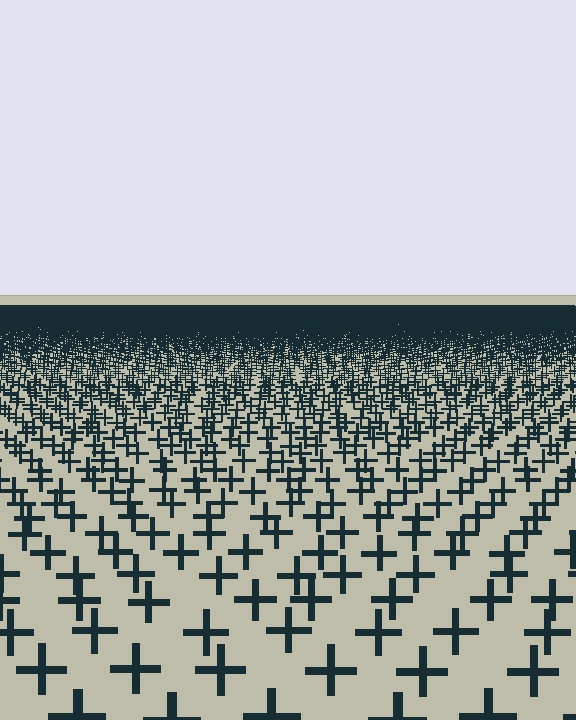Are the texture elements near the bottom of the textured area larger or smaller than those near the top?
Larger. Near the bottom, elements are closer to the viewer and appear at a bigger on-screen size.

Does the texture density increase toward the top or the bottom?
Density increases toward the top.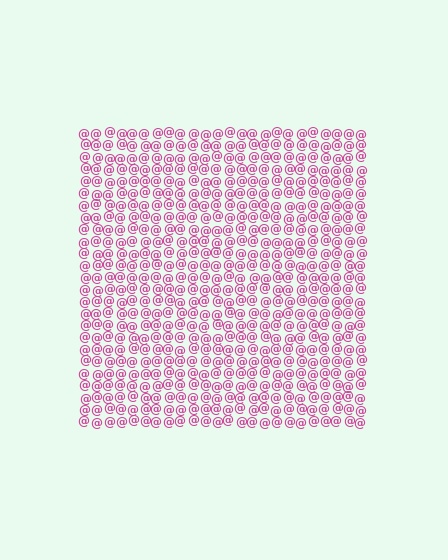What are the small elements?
The small elements are at signs.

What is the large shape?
The large shape is a square.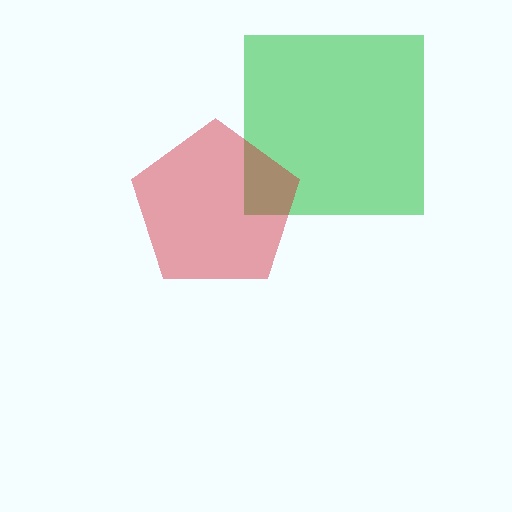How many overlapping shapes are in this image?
There are 2 overlapping shapes in the image.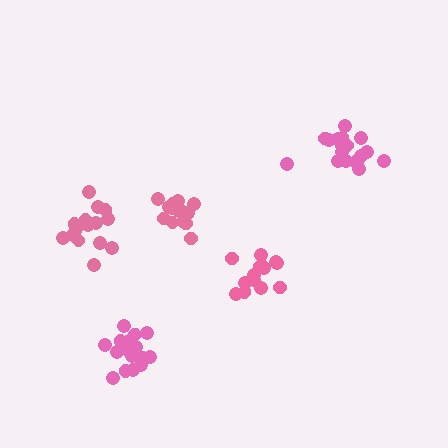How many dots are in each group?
Group 1: 19 dots, Group 2: 14 dots, Group 3: 14 dots, Group 4: 19 dots, Group 5: 15 dots (81 total).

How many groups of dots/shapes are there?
There are 5 groups.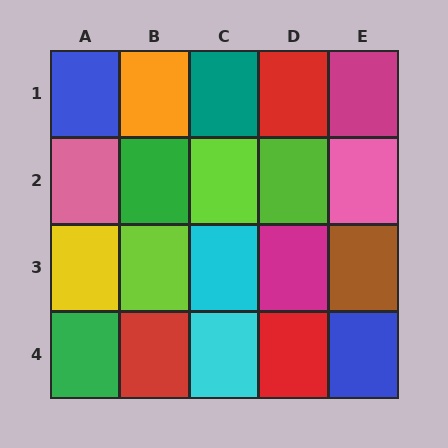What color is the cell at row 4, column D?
Red.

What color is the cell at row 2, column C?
Lime.